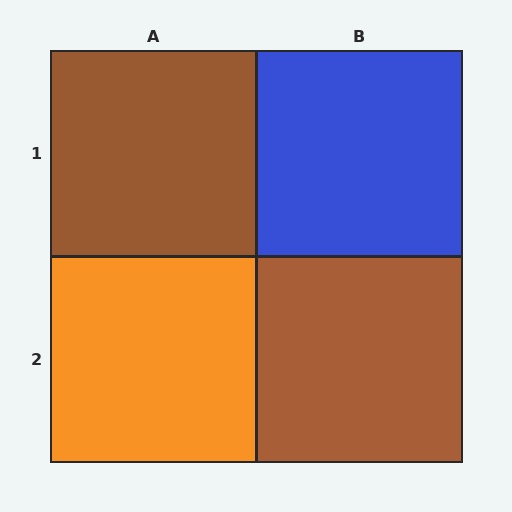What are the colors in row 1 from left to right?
Brown, blue.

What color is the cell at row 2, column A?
Orange.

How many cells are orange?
1 cell is orange.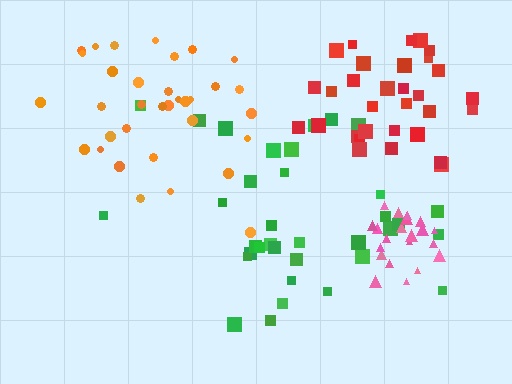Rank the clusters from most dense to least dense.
pink, orange, red, green.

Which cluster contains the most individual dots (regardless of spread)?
Green (35).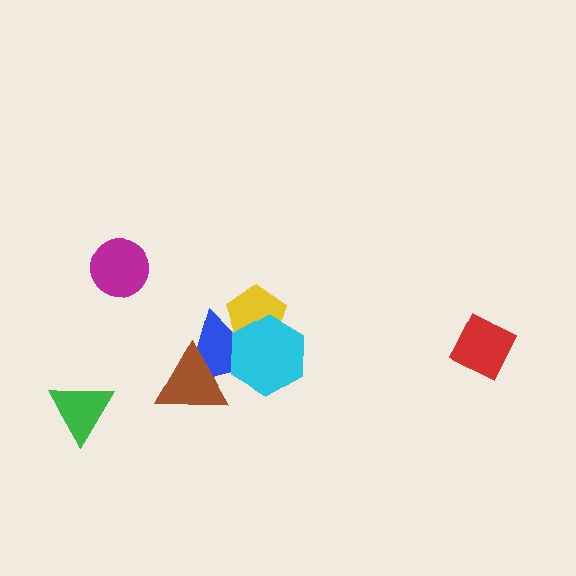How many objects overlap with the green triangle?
0 objects overlap with the green triangle.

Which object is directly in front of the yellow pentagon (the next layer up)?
The blue triangle is directly in front of the yellow pentagon.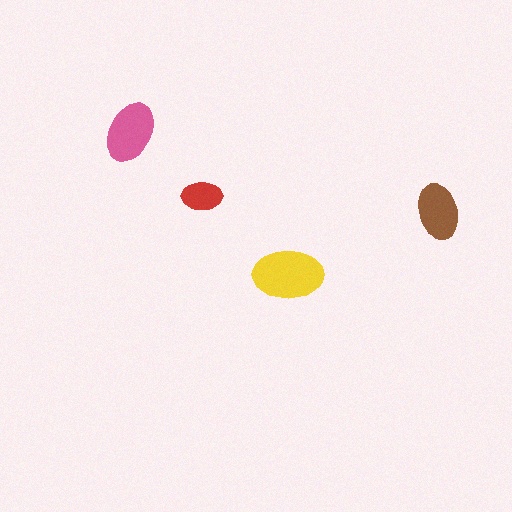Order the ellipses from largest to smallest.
the yellow one, the pink one, the brown one, the red one.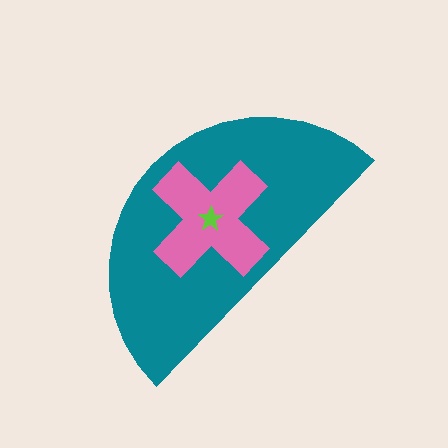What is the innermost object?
The lime star.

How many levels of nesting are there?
3.